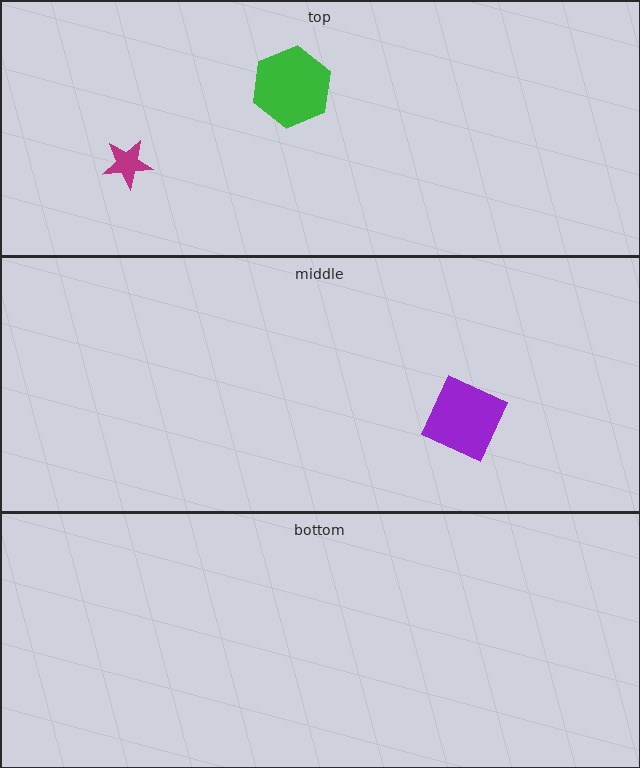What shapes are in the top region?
The green hexagon, the magenta star.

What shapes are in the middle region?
The purple square.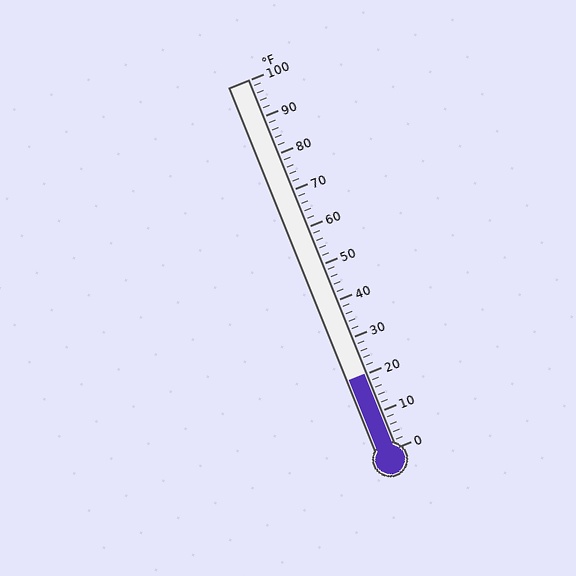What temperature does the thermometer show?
The thermometer shows approximately 20°F.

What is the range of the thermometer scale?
The thermometer scale ranges from 0°F to 100°F.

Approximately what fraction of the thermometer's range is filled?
The thermometer is filled to approximately 20% of its range.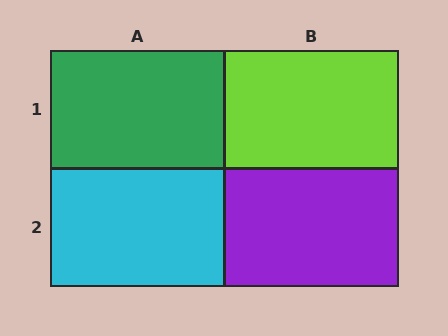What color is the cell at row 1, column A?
Green.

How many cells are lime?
1 cell is lime.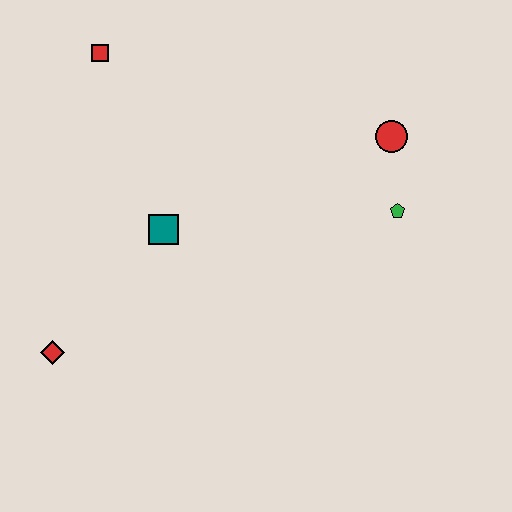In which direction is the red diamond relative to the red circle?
The red diamond is to the left of the red circle.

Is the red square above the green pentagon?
Yes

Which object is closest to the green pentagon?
The red circle is closest to the green pentagon.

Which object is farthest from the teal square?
The red circle is farthest from the teal square.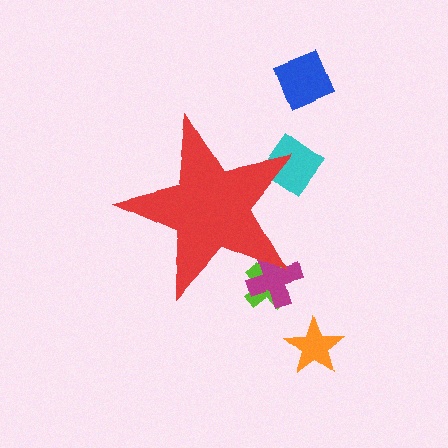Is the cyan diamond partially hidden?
Yes, the cyan diamond is partially hidden behind the red star.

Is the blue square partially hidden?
No, the blue square is fully visible.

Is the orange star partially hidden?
No, the orange star is fully visible.